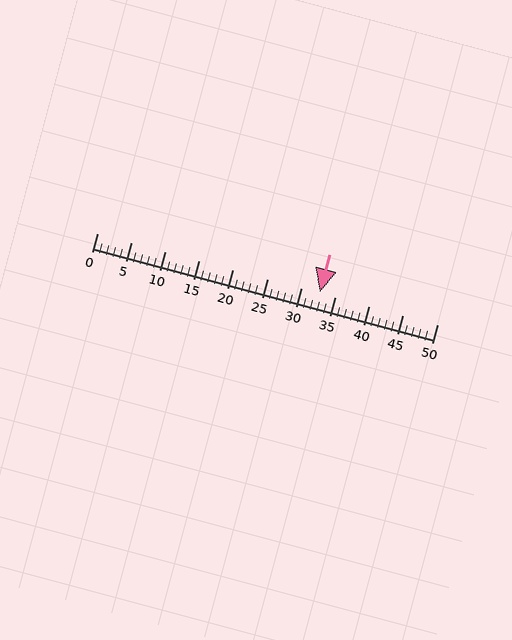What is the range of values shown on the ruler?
The ruler shows values from 0 to 50.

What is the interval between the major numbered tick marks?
The major tick marks are spaced 5 units apart.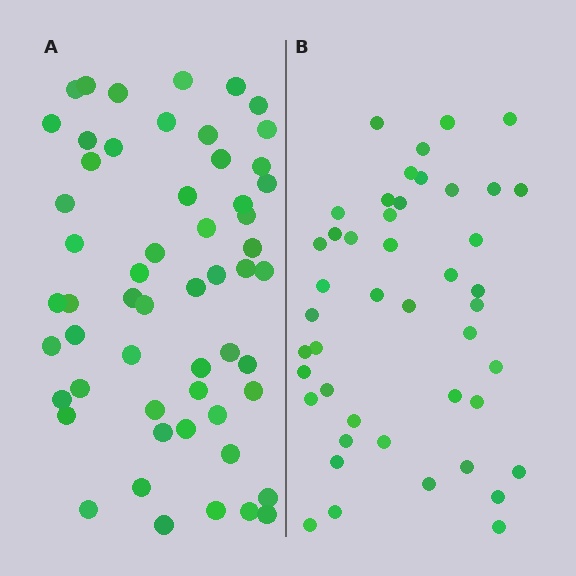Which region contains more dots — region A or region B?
Region A (the left region) has more dots.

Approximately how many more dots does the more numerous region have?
Region A has roughly 12 or so more dots than region B.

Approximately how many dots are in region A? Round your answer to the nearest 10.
About 60 dots. (The exact count is 56, which rounds to 60.)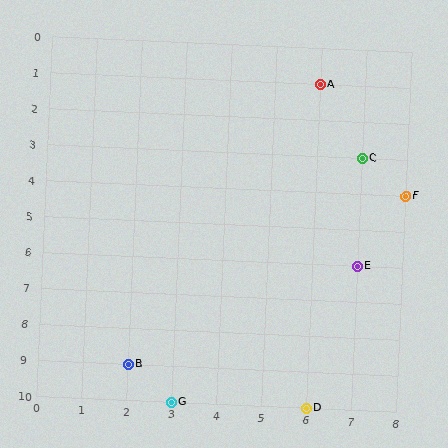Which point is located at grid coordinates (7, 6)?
Point E is at (7, 6).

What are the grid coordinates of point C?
Point C is at grid coordinates (7, 3).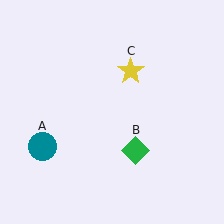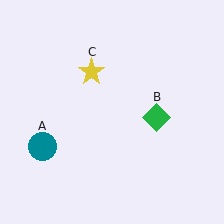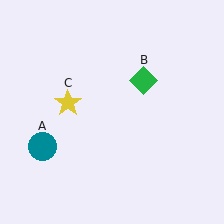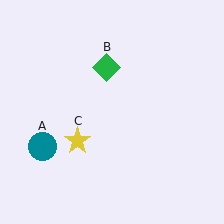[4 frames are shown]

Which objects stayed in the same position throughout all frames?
Teal circle (object A) remained stationary.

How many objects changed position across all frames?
2 objects changed position: green diamond (object B), yellow star (object C).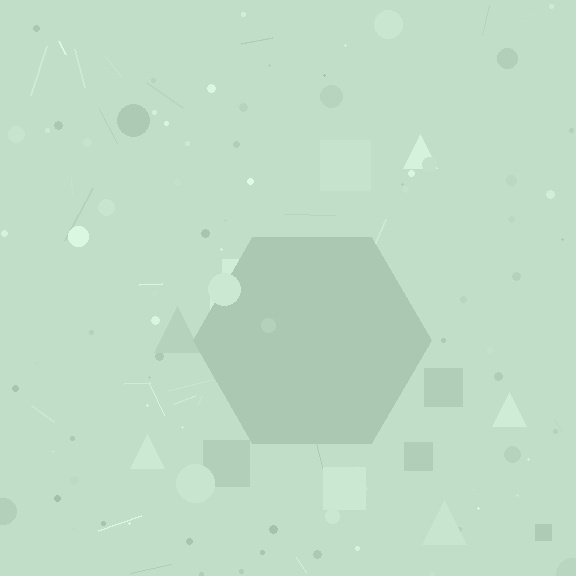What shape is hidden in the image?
A hexagon is hidden in the image.